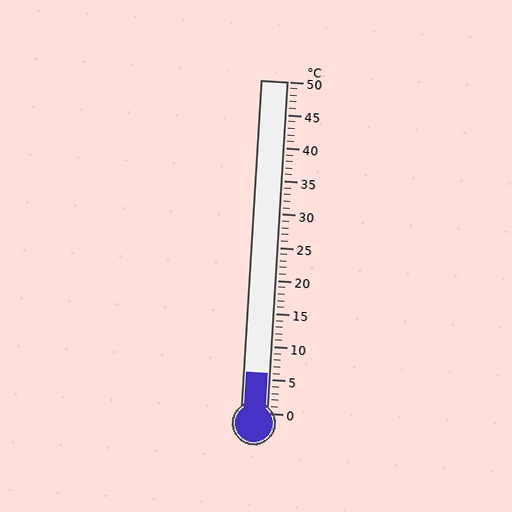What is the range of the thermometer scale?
The thermometer scale ranges from 0°C to 50°C.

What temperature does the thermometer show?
The thermometer shows approximately 6°C.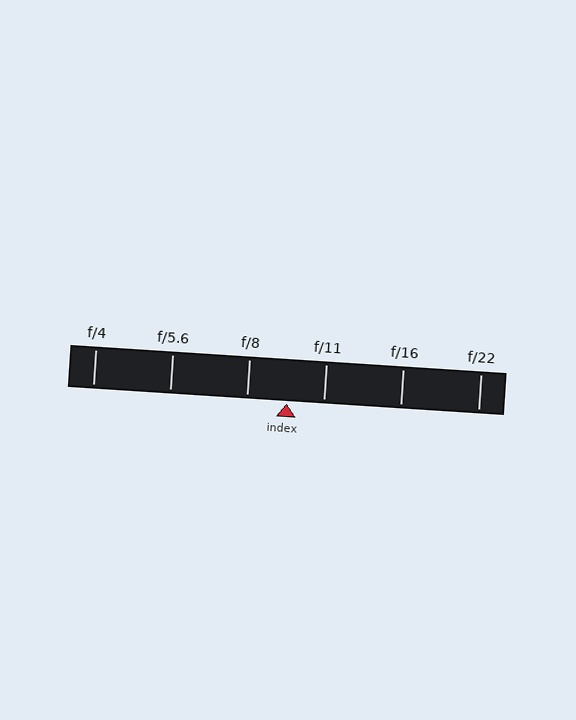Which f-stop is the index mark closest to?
The index mark is closest to f/11.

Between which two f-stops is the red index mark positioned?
The index mark is between f/8 and f/11.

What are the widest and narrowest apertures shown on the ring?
The widest aperture shown is f/4 and the narrowest is f/22.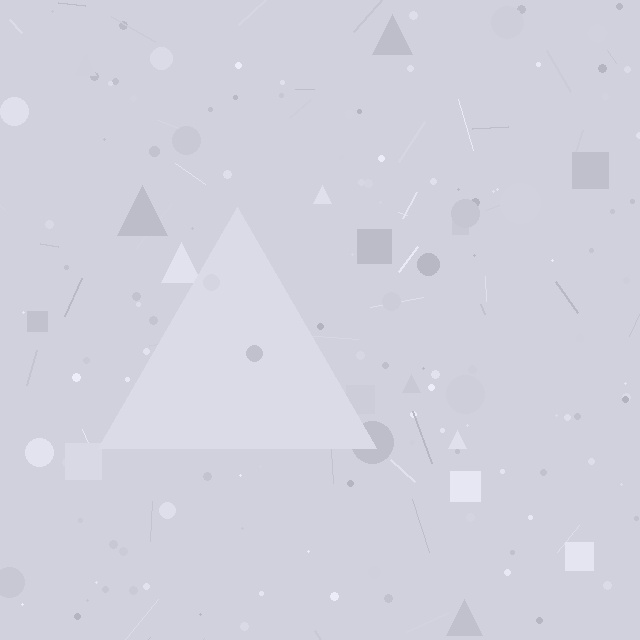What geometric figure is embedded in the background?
A triangle is embedded in the background.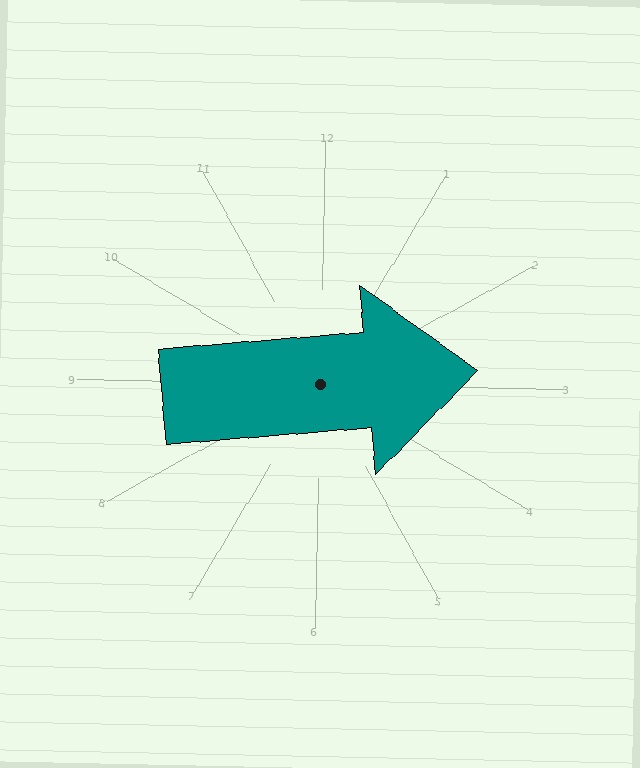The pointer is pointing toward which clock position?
Roughly 3 o'clock.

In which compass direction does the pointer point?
East.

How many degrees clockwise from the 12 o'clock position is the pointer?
Approximately 84 degrees.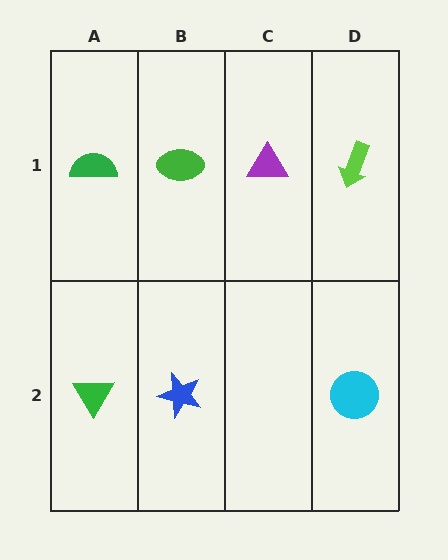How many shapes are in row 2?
3 shapes.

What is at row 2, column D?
A cyan circle.